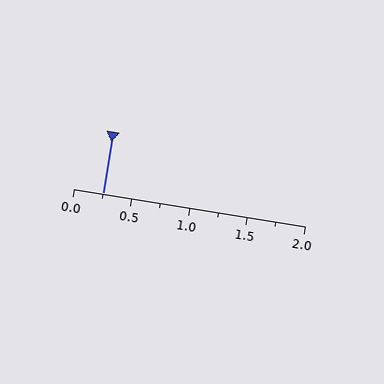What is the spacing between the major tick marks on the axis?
The major ticks are spaced 0.5 apart.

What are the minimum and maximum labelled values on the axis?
The axis runs from 0.0 to 2.0.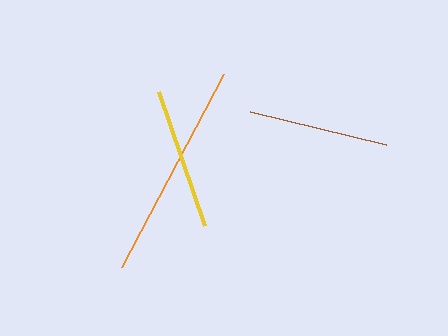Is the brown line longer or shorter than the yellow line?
The yellow line is longer than the brown line.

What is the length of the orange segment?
The orange segment is approximately 218 pixels long.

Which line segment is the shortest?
The brown line is the shortest at approximately 140 pixels.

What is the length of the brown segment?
The brown segment is approximately 140 pixels long.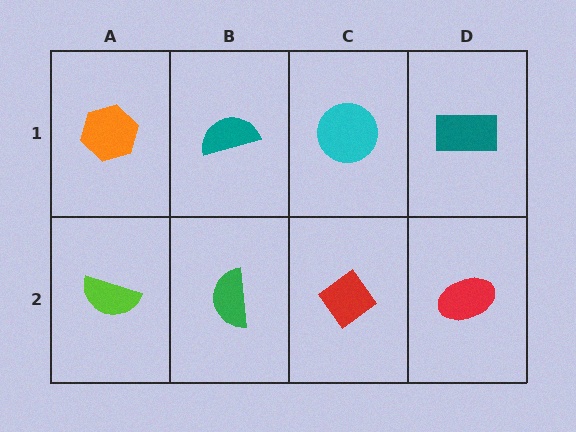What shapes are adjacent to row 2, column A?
An orange hexagon (row 1, column A), a green semicircle (row 2, column B).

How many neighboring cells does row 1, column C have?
3.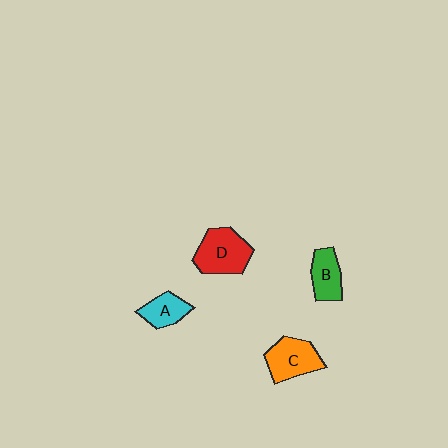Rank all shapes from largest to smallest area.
From largest to smallest: D (red), C (orange), B (green), A (cyan).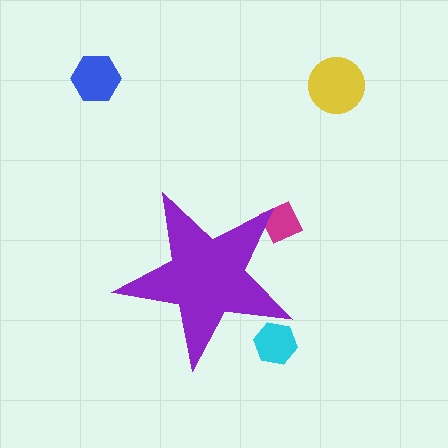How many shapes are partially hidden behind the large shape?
2 shapes are partially hidden.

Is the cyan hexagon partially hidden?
Yes, the cyan hexagon is partially hidden behind the purple star.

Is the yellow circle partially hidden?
No, the yellow circle is fully visible.